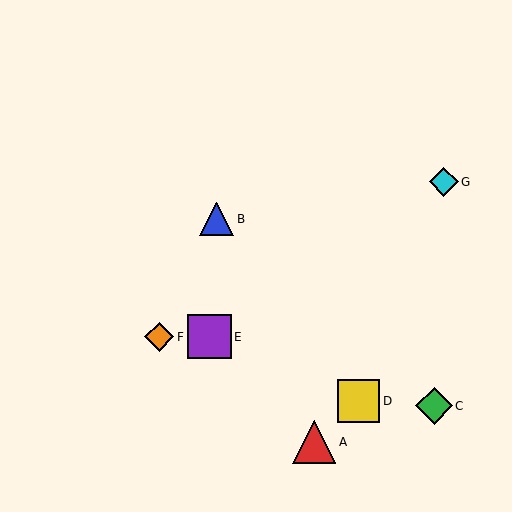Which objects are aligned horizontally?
Objects E, F are aligned horizontally.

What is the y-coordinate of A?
Object A is at y≈442.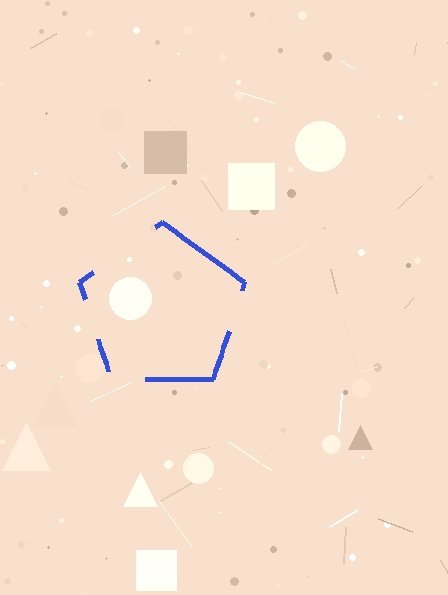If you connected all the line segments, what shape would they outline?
They would outline a pentagon.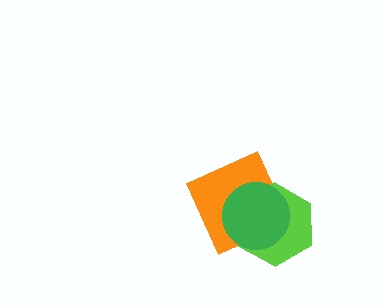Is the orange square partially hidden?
Yes, it is partially covered by another shape.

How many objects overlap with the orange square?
2 objects overlap with the orange square.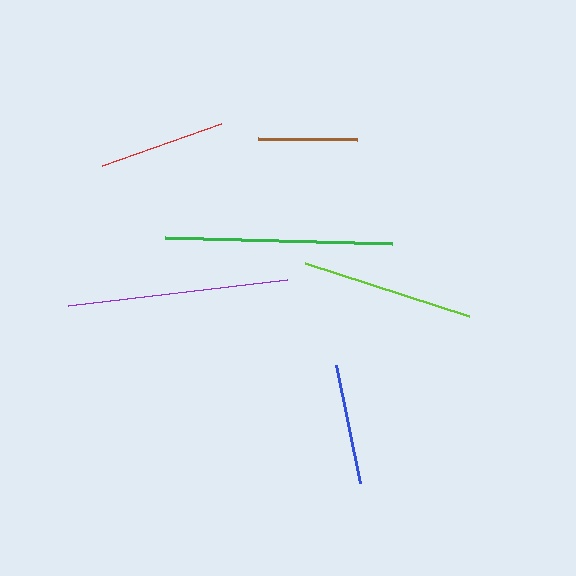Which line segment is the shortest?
The brown line is the shortest at approximately 98 pixels.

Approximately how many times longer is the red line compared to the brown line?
The red line is approximately 1.3 times the length of the brown line.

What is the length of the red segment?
The red segment is approximately 126 pixels long.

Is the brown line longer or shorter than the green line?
The green line is longer than the brown line.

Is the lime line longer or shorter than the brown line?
The lime line is longer than the brown line.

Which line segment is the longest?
The green line is the longest at approximately 228 pixels.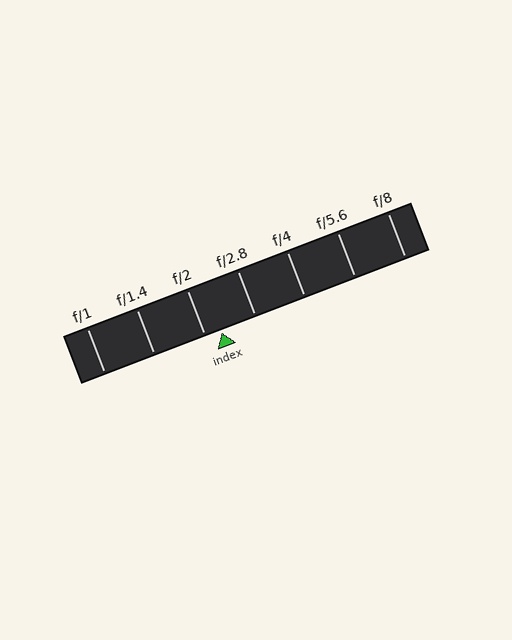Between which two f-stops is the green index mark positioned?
The index mark is between f/2 and f/2.8.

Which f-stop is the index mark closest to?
The index mark is closest to f/2.